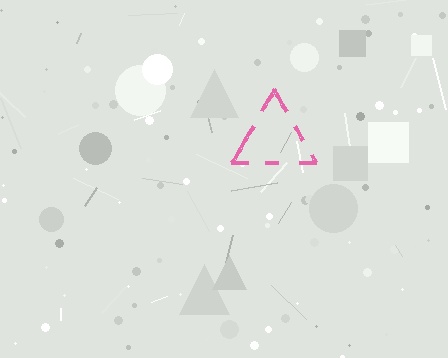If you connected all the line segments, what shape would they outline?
They would outline a triangle.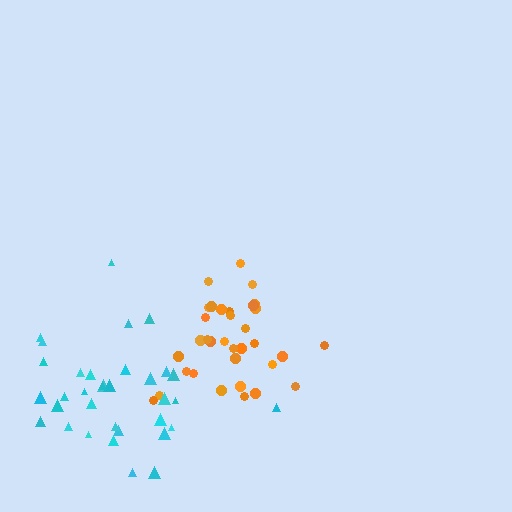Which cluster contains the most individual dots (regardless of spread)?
Orange (34).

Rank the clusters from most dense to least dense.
orange, cyan.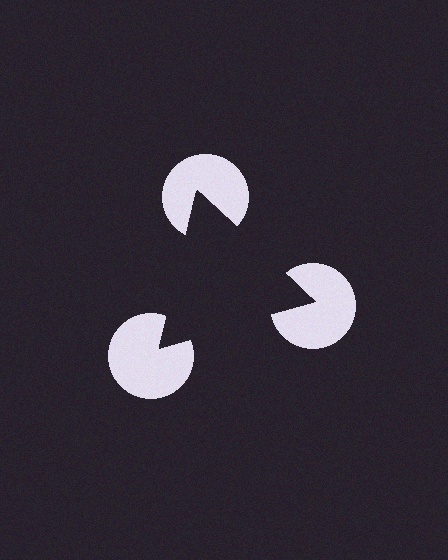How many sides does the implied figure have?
3 sides.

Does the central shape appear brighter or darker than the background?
It typically appears slightly darker than the background, even though no actual brightness change is drawn.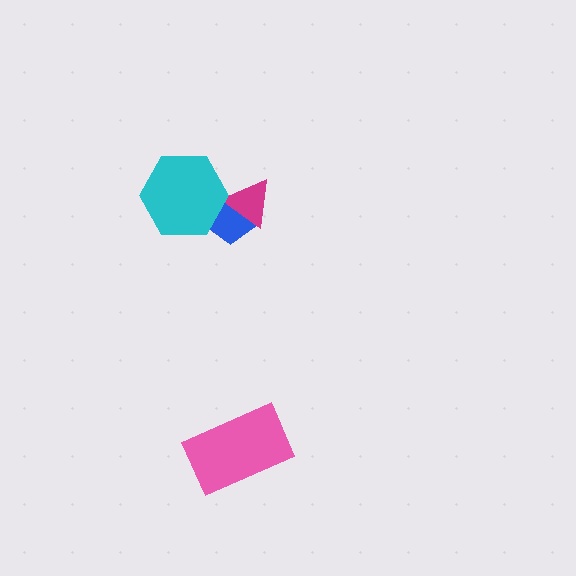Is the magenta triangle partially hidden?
Yes, it is partially covered by another shape.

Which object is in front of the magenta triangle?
The cyan hexagon is in front of the magenta triangle.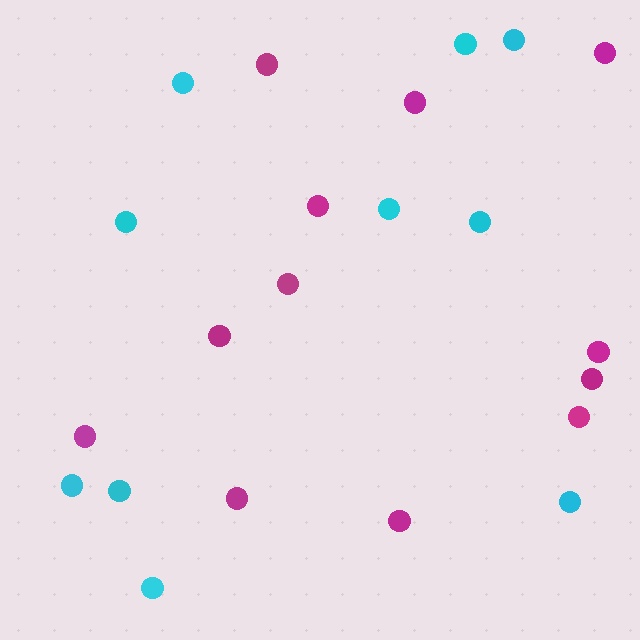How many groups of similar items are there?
There are 2 groups: one group of magenta circles (12) and one group of cyan circles (10).